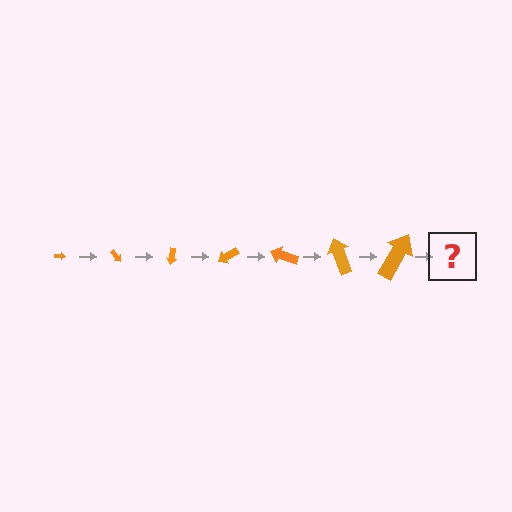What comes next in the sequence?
The next element should be an arrow, larger than the previous one and rotated 350 degrees from the start.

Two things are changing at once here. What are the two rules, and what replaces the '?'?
The two rules are that the arrow grows larger each step and it rotates 50 degrees each step. The '?' should be an arrow, larger than the previous one and rotated 350 degrees from the start.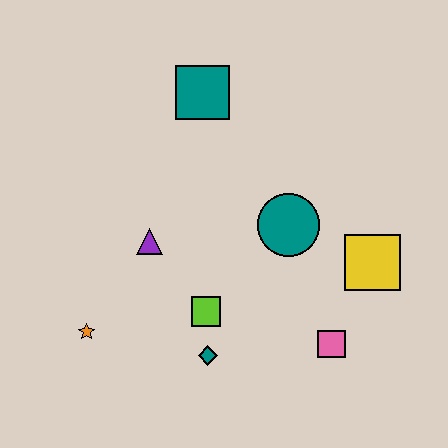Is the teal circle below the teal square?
Yes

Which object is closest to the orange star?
The purple triangle is closest to the orange star.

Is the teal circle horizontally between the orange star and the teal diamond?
No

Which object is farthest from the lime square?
The teal square is farthest from the lime square.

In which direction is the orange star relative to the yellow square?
The orange star is to the left of the yellow square.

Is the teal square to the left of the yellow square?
Yes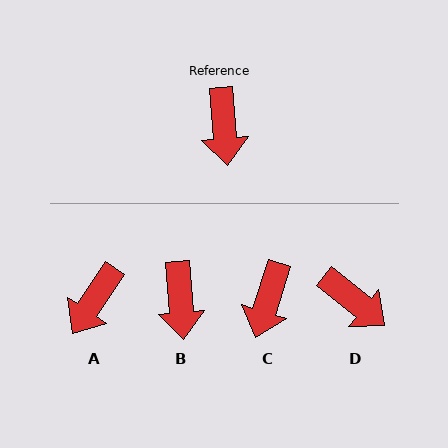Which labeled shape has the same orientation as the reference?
B.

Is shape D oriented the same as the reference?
No, it is off by about 46 degrees.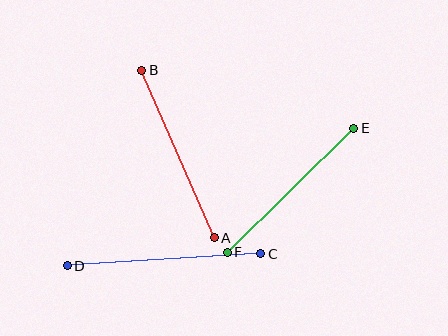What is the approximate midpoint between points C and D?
The midpoint is at approximately (164, 260) pixels.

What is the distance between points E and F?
The distance is approximately 177 pixels.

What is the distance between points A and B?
The distance is approximately 182 pixels.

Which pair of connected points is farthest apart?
Points C and D are farthest apart.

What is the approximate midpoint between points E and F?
The midpoint is at approximately (291, 190) pixels.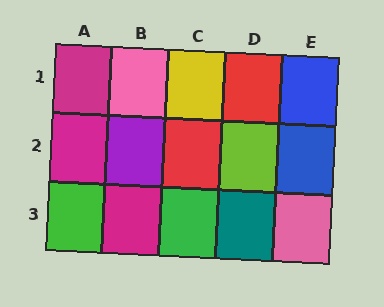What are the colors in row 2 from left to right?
Magenta, purple, red, lime, blue.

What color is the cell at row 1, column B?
Pink.